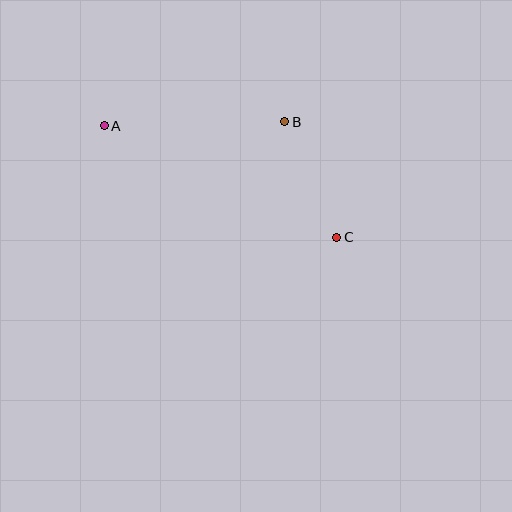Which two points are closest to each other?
Points B and C are closest to each other.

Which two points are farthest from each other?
Points A and C are farthest from each other.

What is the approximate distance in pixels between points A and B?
The distance between A and B is approximately 181 pixels.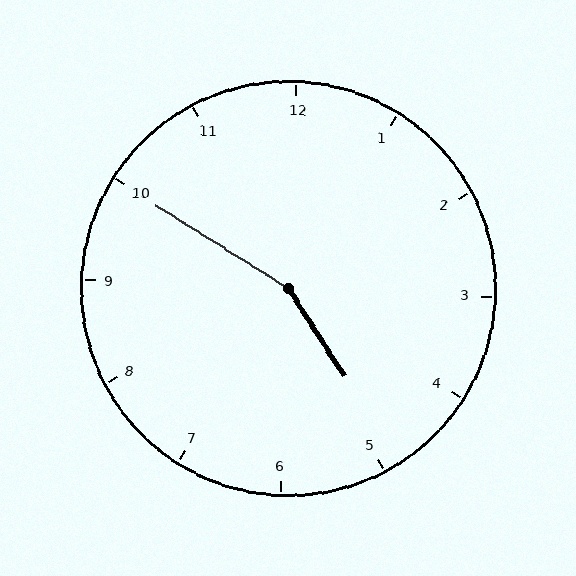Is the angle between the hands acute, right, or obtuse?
It is obtuse.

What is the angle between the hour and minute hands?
Approximately 155 degrees.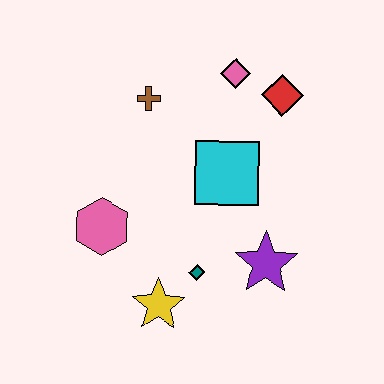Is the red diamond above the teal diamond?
Yes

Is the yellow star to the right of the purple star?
No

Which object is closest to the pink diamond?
The red diamond is closest to the pink diamond.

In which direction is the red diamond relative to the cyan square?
The red diamond is above the cyan square.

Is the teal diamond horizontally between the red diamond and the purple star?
No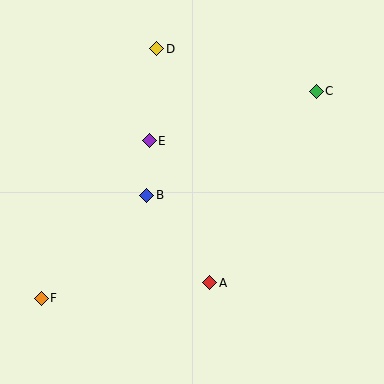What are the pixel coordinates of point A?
Point A is at (210, 283).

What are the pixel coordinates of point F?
Point F is at (41, 298).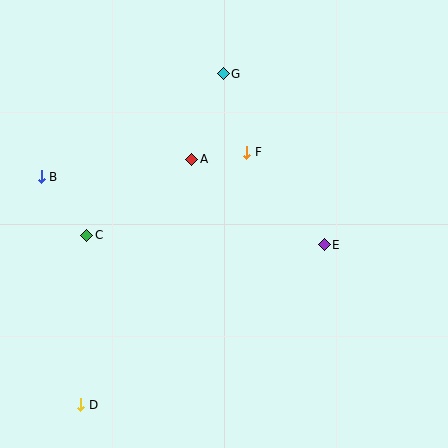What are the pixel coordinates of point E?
Point E is at (324, 245).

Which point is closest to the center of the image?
Point A at (192, 159) is closest to the center.